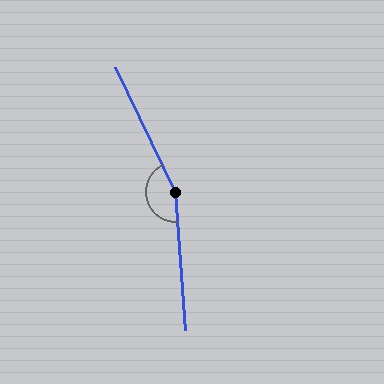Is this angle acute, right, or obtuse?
It is obtuse.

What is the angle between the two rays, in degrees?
Approximately 158 degrees.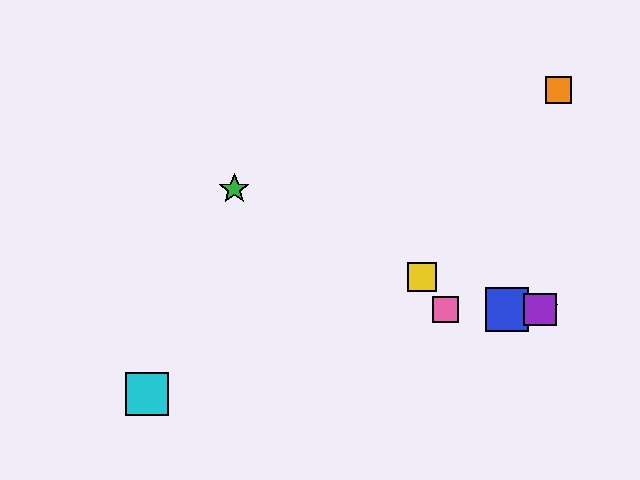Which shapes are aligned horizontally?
The red star, the blue square, the purple square, the pink square are aligned horizontally.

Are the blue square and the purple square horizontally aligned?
Yes, both are at y≈309.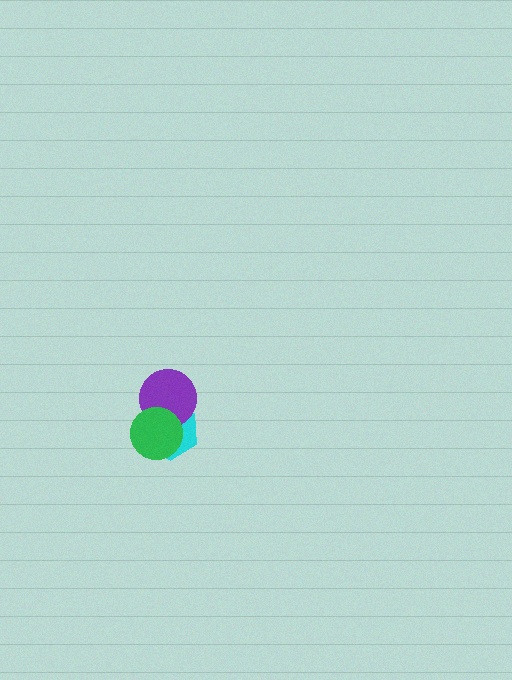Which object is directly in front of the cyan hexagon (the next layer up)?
The purple circle is directly in front of the cyan hexagon.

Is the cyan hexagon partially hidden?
Yes, it is partially covered by another shape.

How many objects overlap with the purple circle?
2 objects overlap with the purple circle.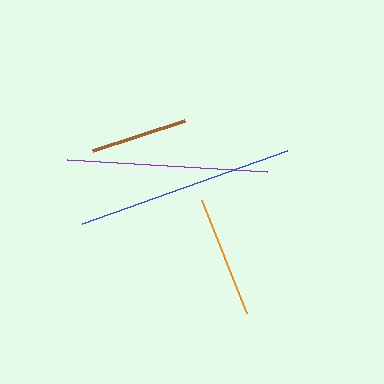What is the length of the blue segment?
The blue segment is approximately 217 pixels long.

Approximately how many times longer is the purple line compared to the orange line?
The purple line is approximately 1.7 times the length of the orange line.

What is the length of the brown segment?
The brown segment is approximately 97 pixels long.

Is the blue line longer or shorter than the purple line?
The blue line is longer than the purple line.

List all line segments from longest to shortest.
From longest to shortest: blue, purple, orange, brown.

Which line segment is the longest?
The blue line is the longest at approximately 217 pixels.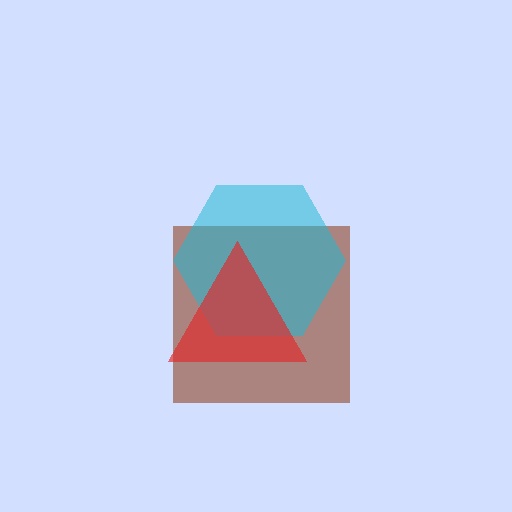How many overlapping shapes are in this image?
There are 3 overlapping shapes in the image.